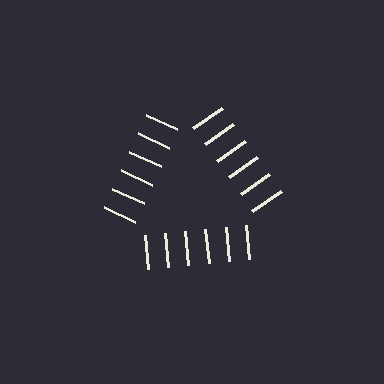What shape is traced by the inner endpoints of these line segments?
An illusory triangle — the line segments terminate on its edges but no continuous stroke is drawn.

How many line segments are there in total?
18 — 6 along each of the 3 edges.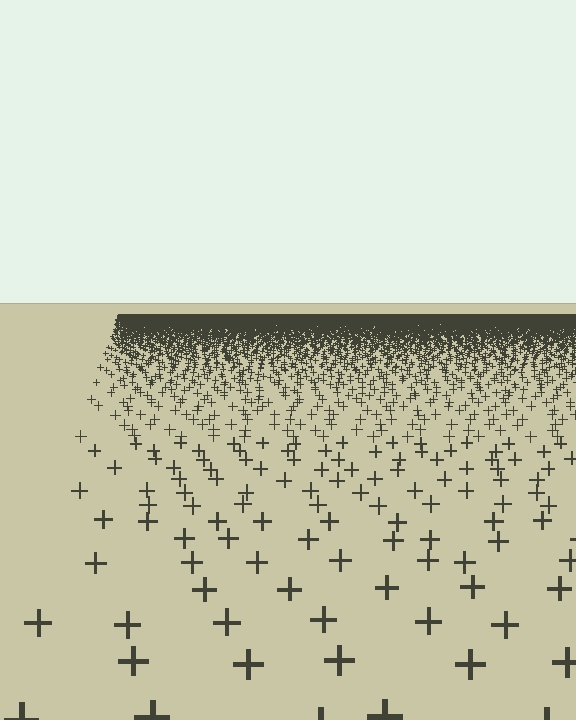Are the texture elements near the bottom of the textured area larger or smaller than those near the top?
Larger. Near the bottom, elements are closer to the viewer and appear at a bigger on-screen size.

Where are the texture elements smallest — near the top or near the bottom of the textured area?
Near the top.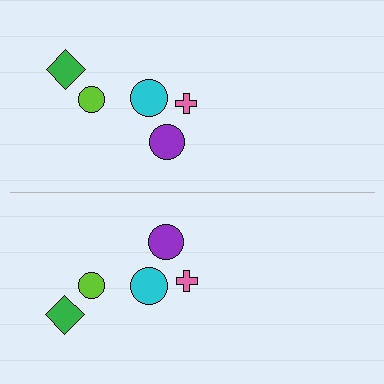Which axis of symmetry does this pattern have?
The pattern has a horizontal axis of symmetry running through the center of the image.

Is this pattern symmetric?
Yes, this pattern has bilateral (reflection) symmetry.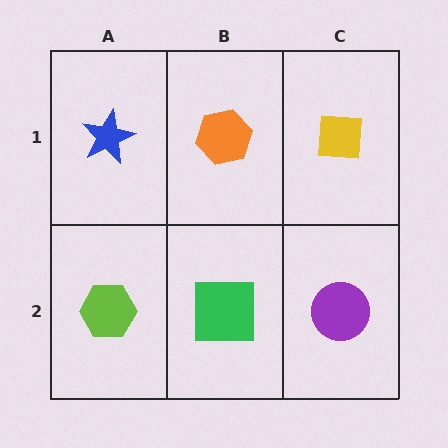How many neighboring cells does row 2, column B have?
3.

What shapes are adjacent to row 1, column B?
A green square (row 2, column B), a blue star (row 1, column A), a yellow square (row 1, column C).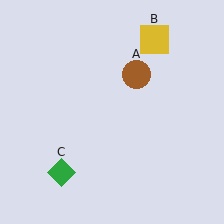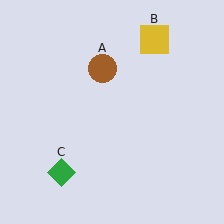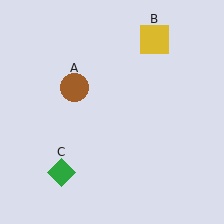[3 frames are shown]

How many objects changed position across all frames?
1 object changed position: brown circle (object A).